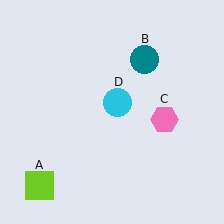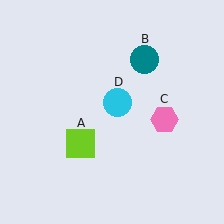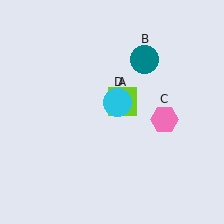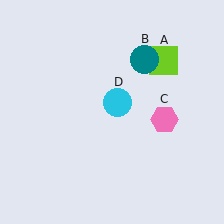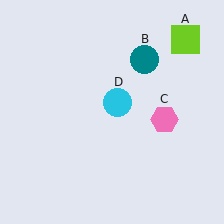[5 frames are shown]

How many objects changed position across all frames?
1 object changed position: lime square (object A).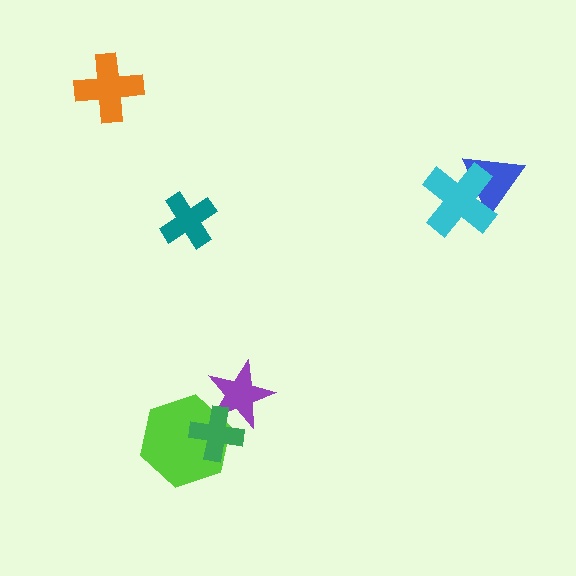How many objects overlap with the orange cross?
0 objects overlap with the orange cross.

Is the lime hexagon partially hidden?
Yes, it is partially covered by another shape.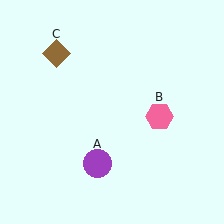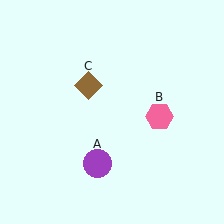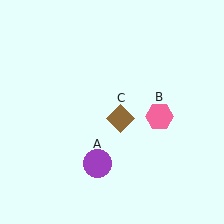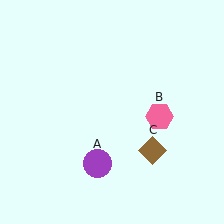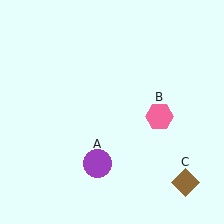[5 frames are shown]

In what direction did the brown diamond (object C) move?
The brown diamond (object C) moved down and to the right.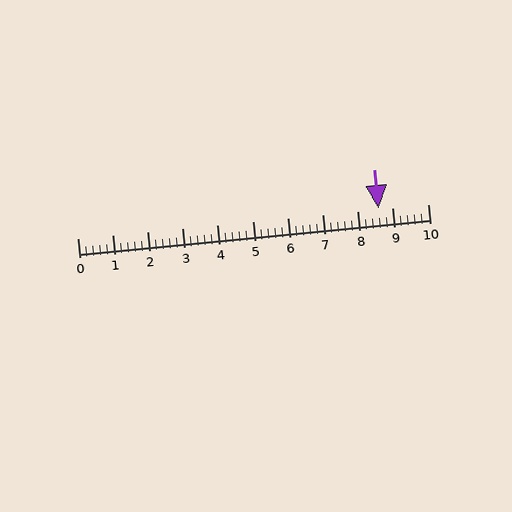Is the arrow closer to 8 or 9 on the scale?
The arrow is closer to 9.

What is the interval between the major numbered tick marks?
The major tick marks are spaced 1 units apart.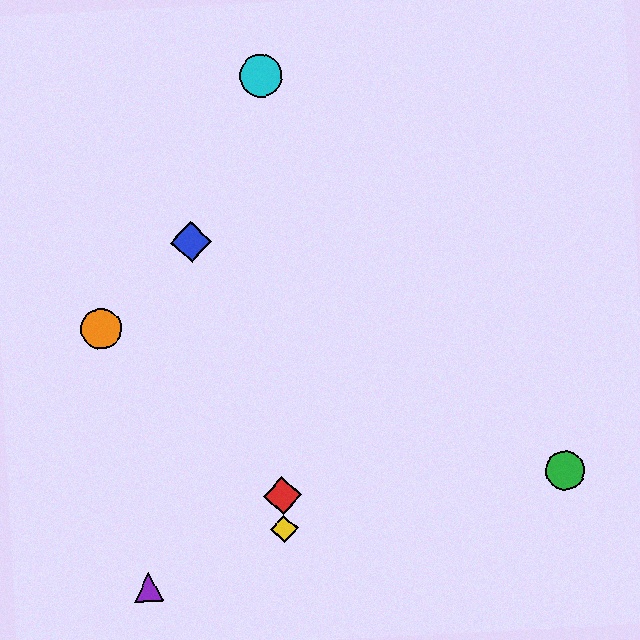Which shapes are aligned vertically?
The red diamond, the yellow diamond, the cyan circle are aligned vertically.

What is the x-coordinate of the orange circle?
The orange circle is at x≈101.